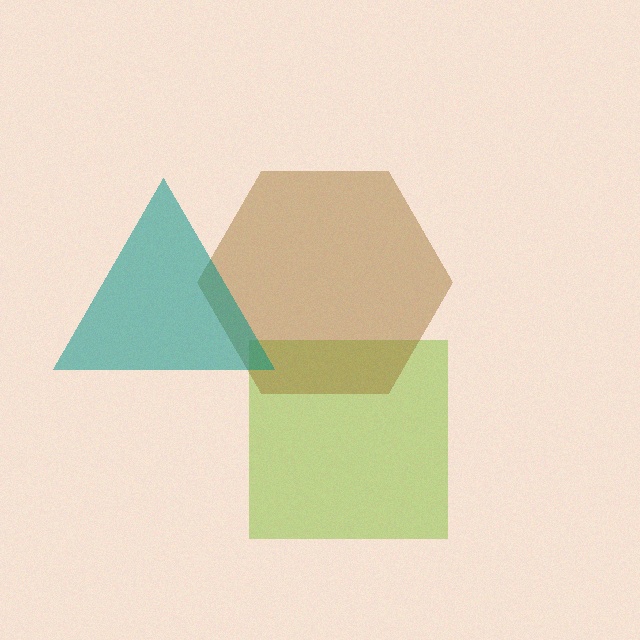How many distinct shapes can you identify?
There are 3 distinct shapes: a lime square, a brown hexagon, a teal triangle.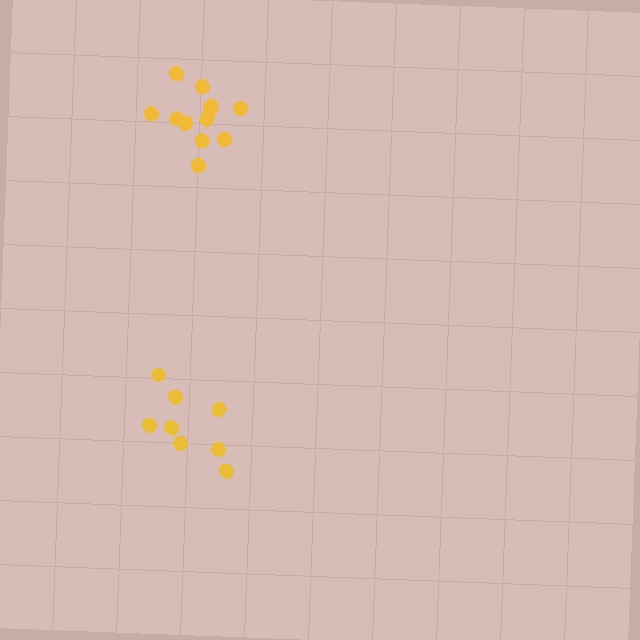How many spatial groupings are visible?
There are 2 spatial groupings.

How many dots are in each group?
Group 1: 8 dots, Group 2: 12 dots (20 total).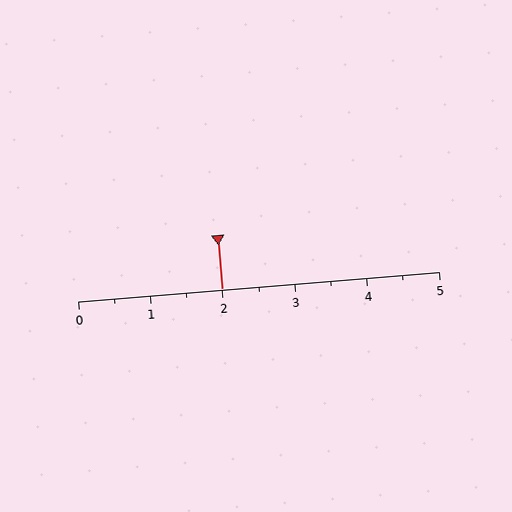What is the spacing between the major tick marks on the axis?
The major ticks are spaced 1 apart.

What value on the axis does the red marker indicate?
The marker indicates approximately 2.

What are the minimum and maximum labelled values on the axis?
The axis runs from 0 to 5.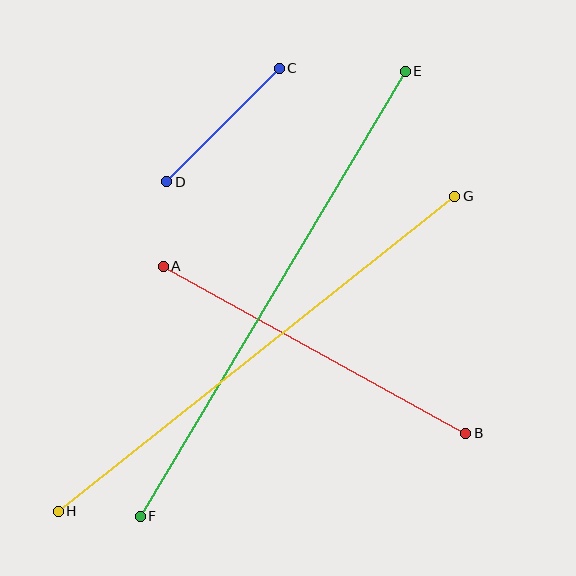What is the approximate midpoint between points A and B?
The midpoint is at approximately (314, 350) pixels.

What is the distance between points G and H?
The distance is approximately 506 pixels.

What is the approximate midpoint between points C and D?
The midpoint is at approximately (223, 125) pixels.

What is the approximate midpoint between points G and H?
The midpoint is at approximately (256, 354) pixels.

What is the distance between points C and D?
The distance is approximately 160 pixels.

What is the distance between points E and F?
The distance is approximately 518 pixels.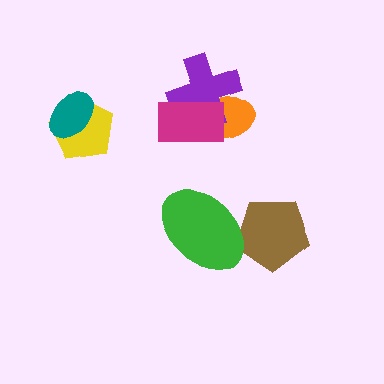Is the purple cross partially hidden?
Yes, it is partially covered by another shape.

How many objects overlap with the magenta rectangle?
2 objects overlap with the magenta rectangle.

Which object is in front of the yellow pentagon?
The teal ellipse is in front of the yellow pentagon.